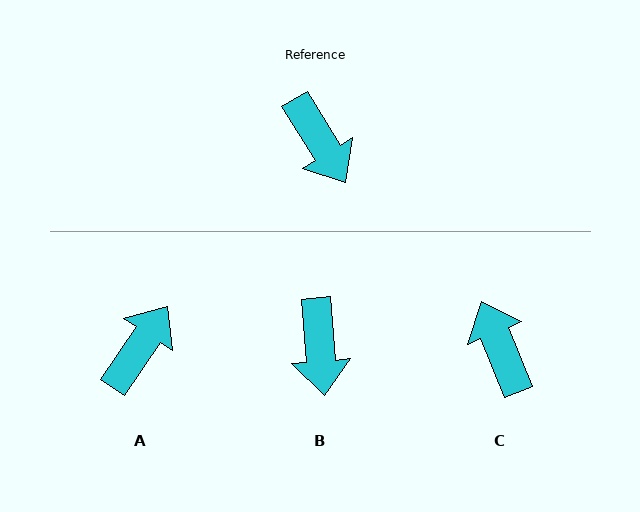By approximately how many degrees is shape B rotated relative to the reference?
Approximately 27 degrees clockwise.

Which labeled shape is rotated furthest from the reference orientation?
C, about 171 degrees away.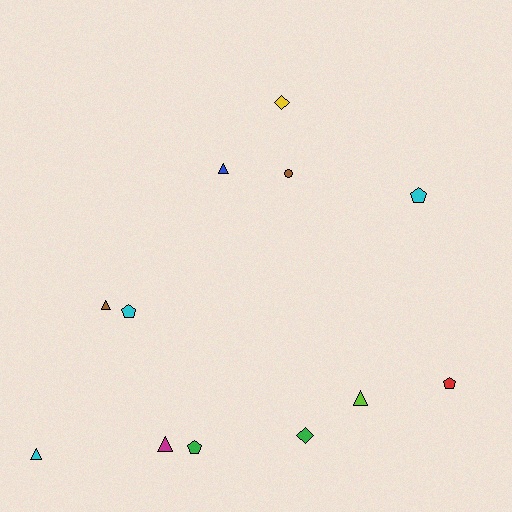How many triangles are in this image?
There are 5 triangles.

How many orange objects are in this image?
There are no orange objects.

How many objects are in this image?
There are 12 objects.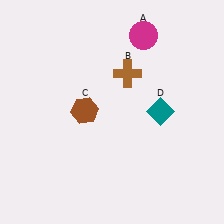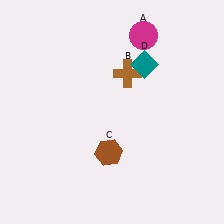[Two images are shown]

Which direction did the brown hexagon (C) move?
The brown hexagon (C) moved down.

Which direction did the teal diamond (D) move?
The teal diamond (D) moved up.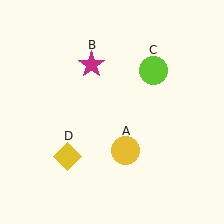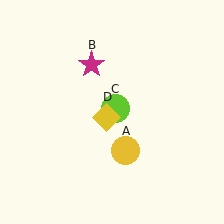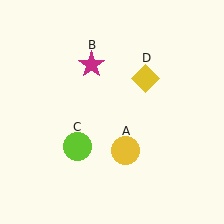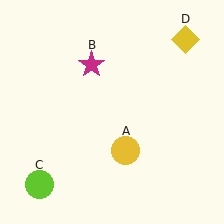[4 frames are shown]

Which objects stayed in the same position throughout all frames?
Yellow circle (object A) and magenta star (object B) remained stationary.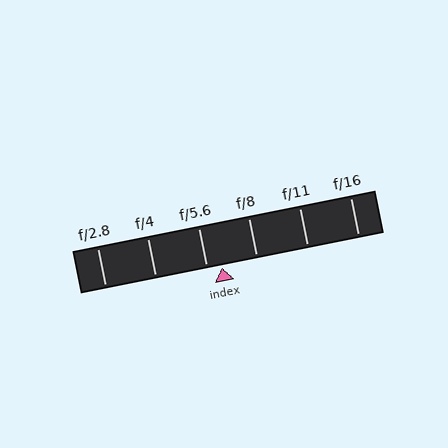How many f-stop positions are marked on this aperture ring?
There are 6 f-stop positions marked.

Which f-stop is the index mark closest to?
The index mark is closest to f/5.6.